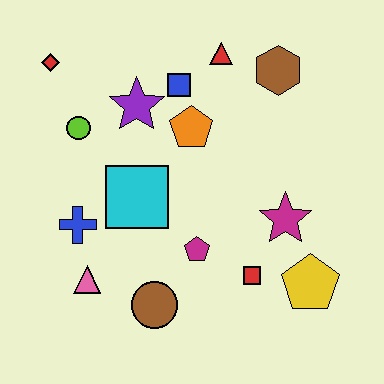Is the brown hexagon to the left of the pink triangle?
No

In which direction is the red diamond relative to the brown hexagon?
The red diamond is to the left of the brown hexagon.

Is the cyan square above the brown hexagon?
No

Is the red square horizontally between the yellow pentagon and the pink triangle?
Yes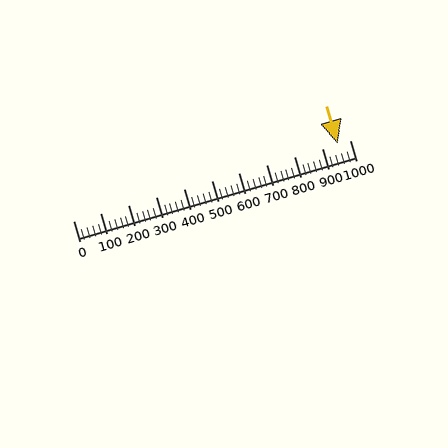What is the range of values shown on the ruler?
The ruler shows values from 0 to 1000.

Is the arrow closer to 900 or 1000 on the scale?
The arrow is closer to 1000.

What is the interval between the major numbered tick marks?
The major tick marks are spaced 100 units apart.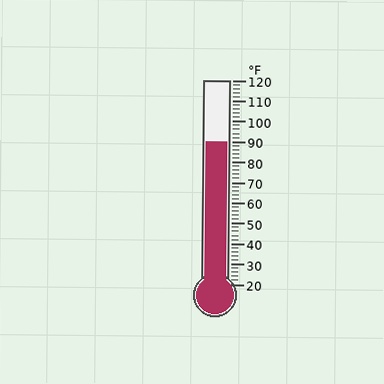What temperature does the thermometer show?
The thermometer shows approximately 90°F.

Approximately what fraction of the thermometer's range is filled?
The thermometer is filled to approximately 70% of its range.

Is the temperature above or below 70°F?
The temperature is above 70°F.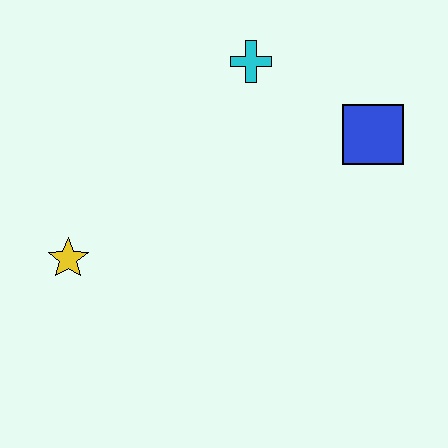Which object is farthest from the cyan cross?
The yellow star is farthest from the cyan cross.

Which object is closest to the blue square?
The cyan cross is closest to the blue square.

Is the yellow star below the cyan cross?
Yes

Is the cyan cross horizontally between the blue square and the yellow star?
Yes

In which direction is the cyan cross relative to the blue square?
The cyan cross is to the left of the blue square.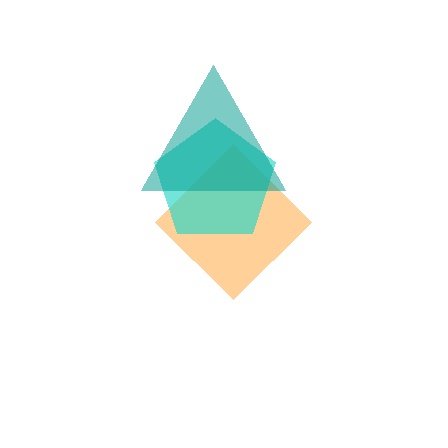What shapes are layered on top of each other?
The layered shapes are: an orange diamond, a cyan pentagon, a teal triangle.